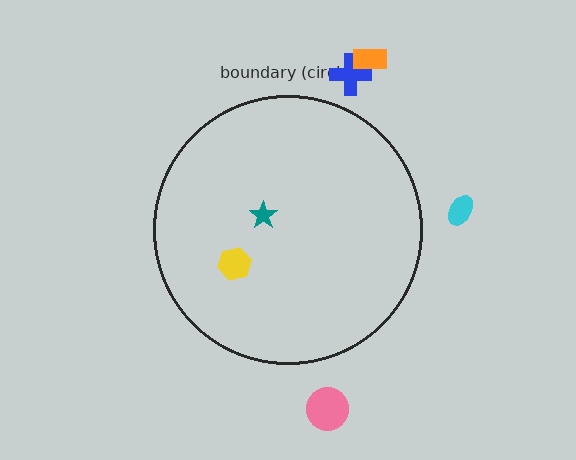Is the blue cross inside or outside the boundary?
Outside.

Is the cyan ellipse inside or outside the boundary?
Outside.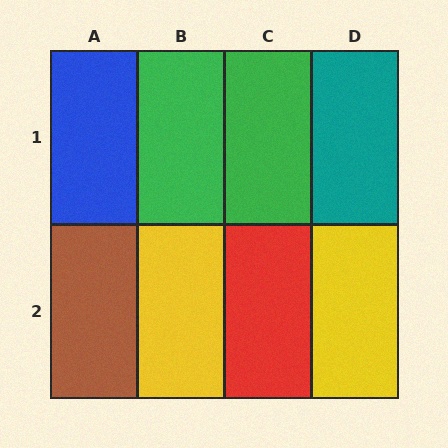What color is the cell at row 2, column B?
Yellow.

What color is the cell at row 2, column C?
Red.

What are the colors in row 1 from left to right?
Blue, green, green, teal.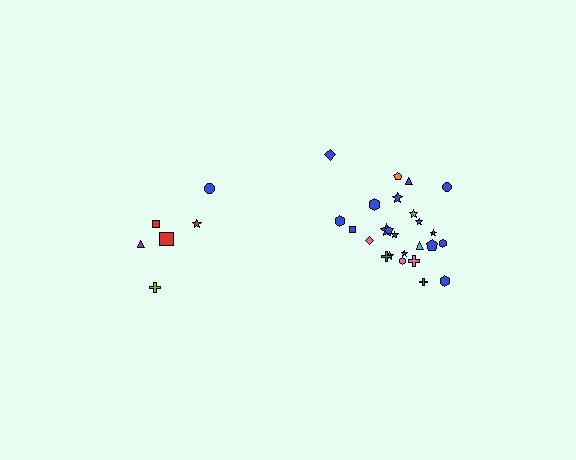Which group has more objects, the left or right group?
The right group.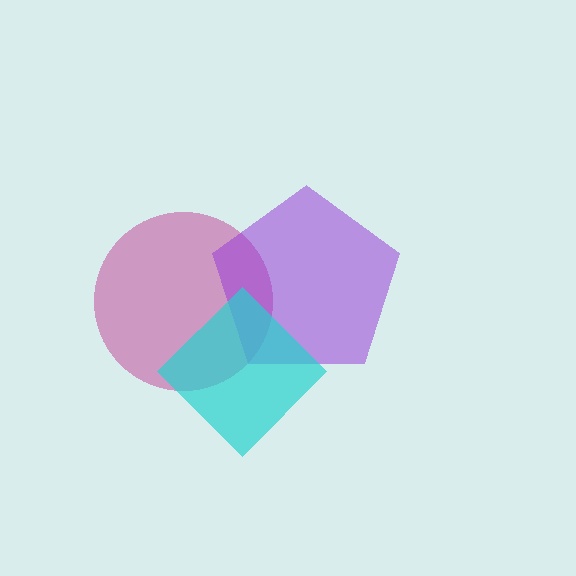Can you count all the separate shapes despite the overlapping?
Yes, there are 3 separate shapes.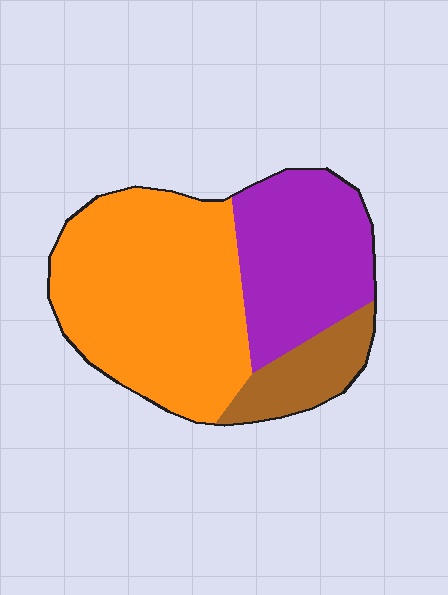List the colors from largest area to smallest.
From largest to smallest: orange, purple, brown.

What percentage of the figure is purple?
Purple covers 32% of the figure.